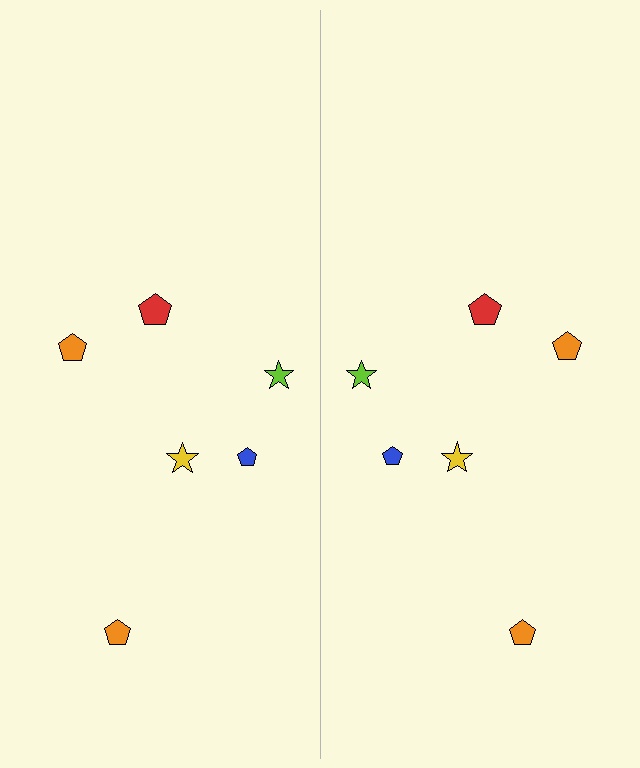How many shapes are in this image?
There are 12 shapes in this image.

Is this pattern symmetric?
Yes, this pattern has bilateral (reflection) symmetry.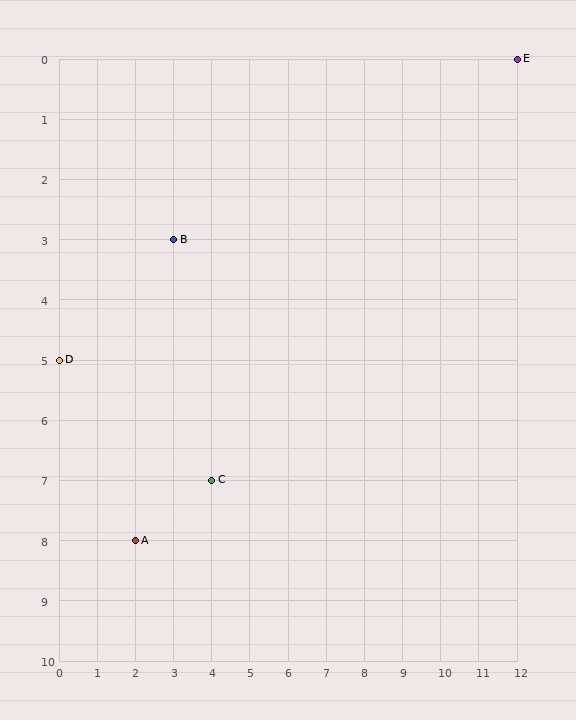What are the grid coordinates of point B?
Point B is at grid coordinates (3, 3).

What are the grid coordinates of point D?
Point D is at grid coordinates (0, 5).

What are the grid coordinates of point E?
Point E is at grid coordinates (12, 0).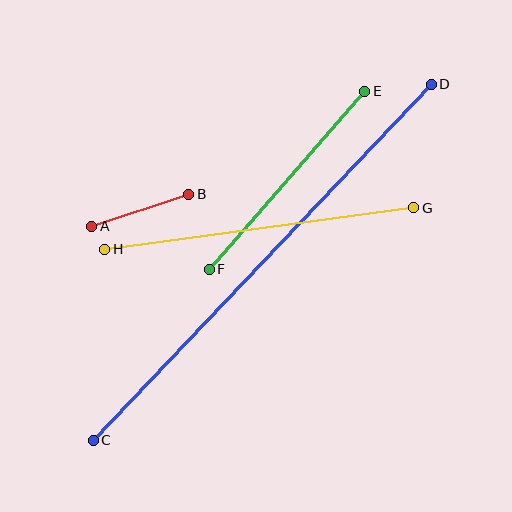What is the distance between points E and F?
The distance is approximately 237 pixels.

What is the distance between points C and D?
The distance is approximately 491 pixels.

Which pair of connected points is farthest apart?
Points C and D are farthest apart.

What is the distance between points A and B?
The distance is approximately 102 pixels.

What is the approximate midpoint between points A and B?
The midpoint is at approximately (140, 210) pixels.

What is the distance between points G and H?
The distance is approximately 311 pixels.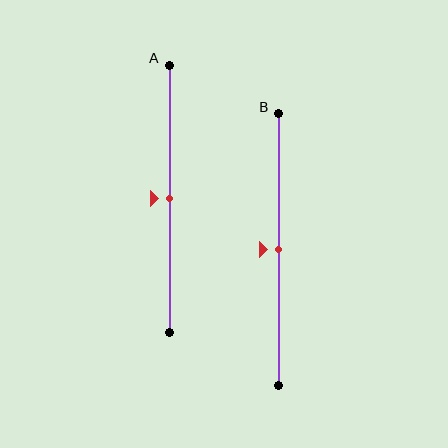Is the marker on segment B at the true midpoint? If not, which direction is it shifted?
Yes, the marker on segment B is at the true midpoint.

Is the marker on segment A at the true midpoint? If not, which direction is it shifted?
Yes, the marker on segment A is at the true midpoint.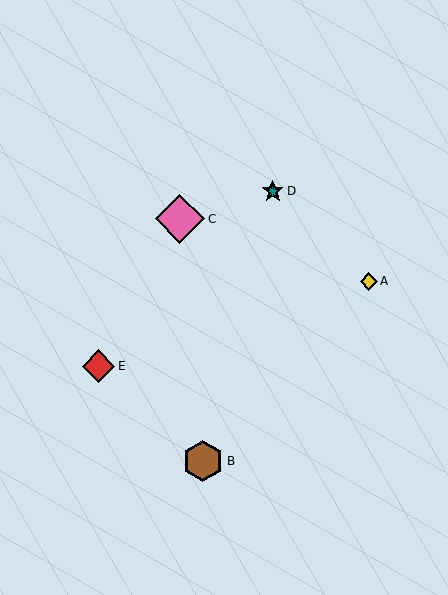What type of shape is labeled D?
Shape D is a teal star.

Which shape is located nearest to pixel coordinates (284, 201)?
The teal star (labeled D) at (273, 191) is nearest to that location.